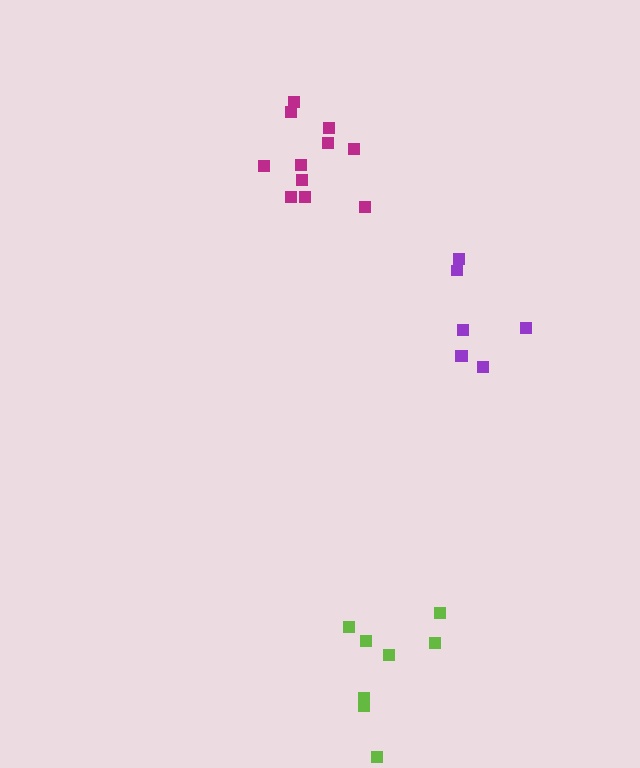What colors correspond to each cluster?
The clusters are colored: magenta, purple, lime.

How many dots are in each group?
Group 1: 11 dots, Group 2: 7 dots, Group 3: 8 dots (26 total).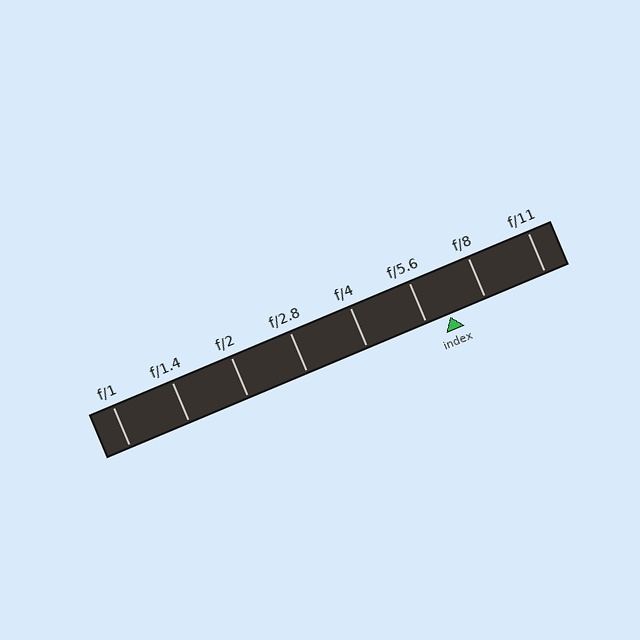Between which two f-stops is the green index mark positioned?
The index mark is between f/5.6 and f/8.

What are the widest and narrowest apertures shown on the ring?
The widest aperture shown is f/1 and the narrowest is f/11.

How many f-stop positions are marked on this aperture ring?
There are 8 f-stop positions marked.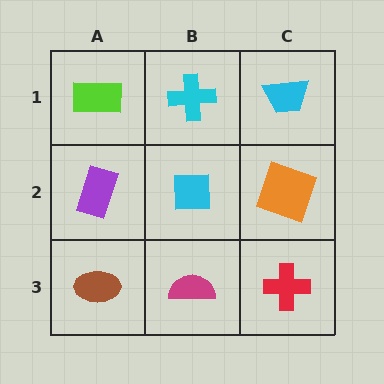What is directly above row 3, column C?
An orange square.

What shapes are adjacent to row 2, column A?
A lime rectangle (row 1, column A), a brown ellipse (row 3, column A), a cyan square (row 2, column B).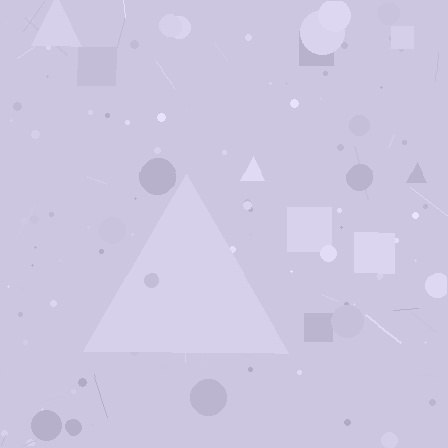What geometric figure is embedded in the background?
A triangle is embedded in the background.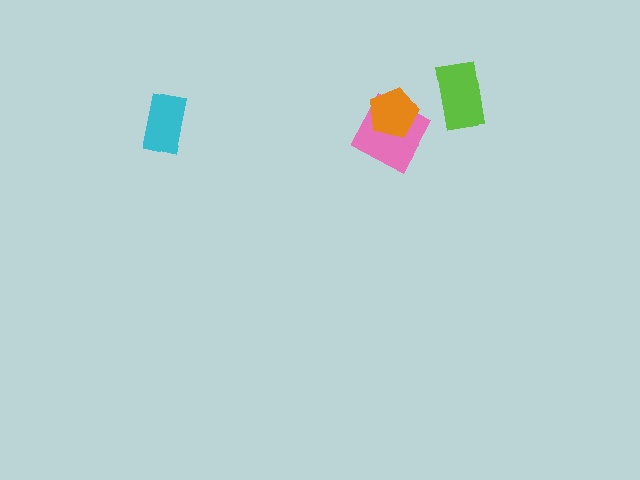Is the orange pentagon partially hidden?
No, no other shape covers it.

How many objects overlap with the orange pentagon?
1 object overlaps with the orange pentagon.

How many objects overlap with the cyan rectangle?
0 objects overlap with the cyan rectangle.